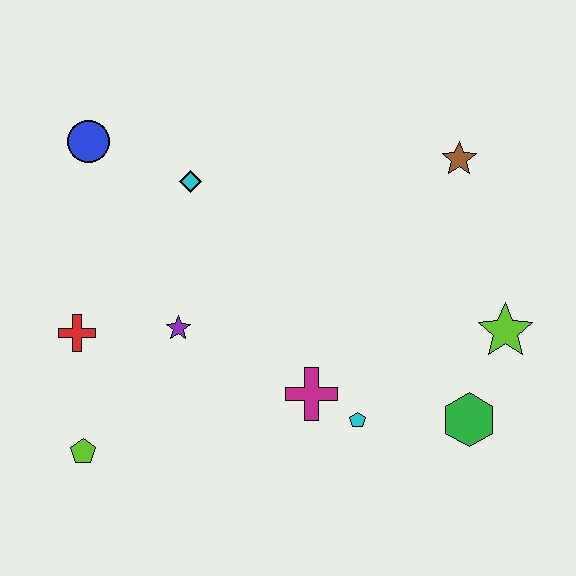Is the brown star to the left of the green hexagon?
Yes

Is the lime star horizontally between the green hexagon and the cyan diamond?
No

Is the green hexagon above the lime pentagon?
Yes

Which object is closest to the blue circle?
The cyan diamond is closest to the blue circle.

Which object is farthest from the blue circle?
The green hexagon is farthest from the blue circle.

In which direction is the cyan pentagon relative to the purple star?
The cyan pentagon is to the right of the purple star.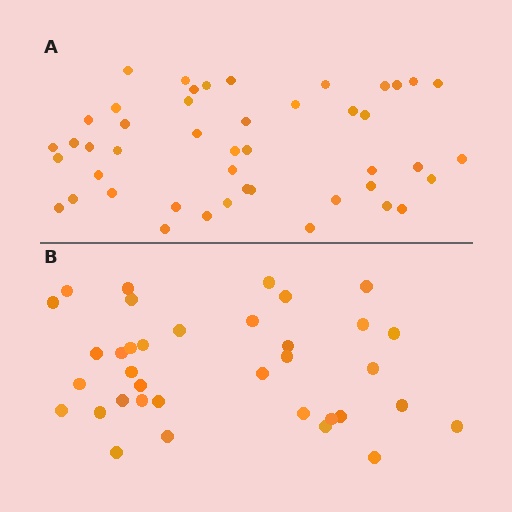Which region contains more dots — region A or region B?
Region A (the top region) has more dots.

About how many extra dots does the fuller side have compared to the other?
Region A has roughly 10 or so more dots than region B.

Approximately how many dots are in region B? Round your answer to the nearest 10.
About 40 dots. (The exact count is 36, which rounds to 40.)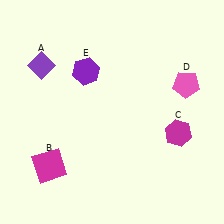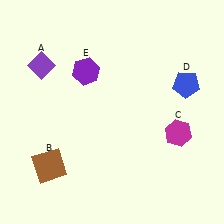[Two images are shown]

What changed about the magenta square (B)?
In Image 1, B is magenta. In Image 2, it changed to brown.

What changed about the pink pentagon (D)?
In Image 1, D is pink. In Image 2, it changed to blue.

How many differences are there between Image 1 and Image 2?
There are 2 differences between the two images.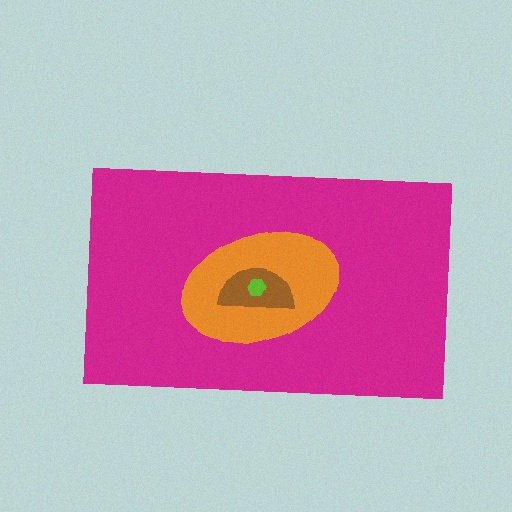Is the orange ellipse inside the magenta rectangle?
Yes.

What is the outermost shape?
The magenta rectangle.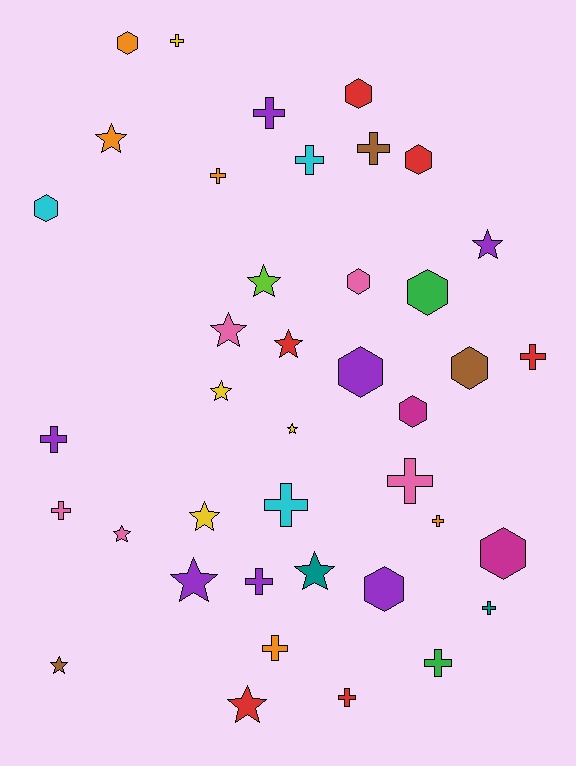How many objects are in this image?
There are 40 objects.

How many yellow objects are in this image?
There are 4 yellow objects.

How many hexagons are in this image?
There are 11 hexagons.